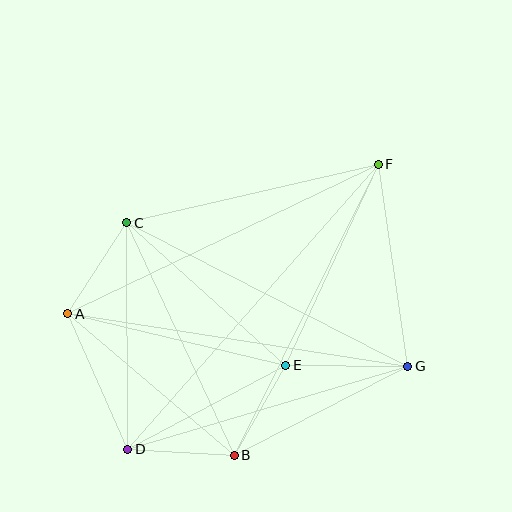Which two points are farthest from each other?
Points D and F are farthest from each other.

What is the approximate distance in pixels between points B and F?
The distance between B and F is approximately 325 pixels.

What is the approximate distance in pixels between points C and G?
The distance between C and G is approximately 315 pixels.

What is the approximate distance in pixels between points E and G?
The distance between E and G is approximately 122 pixels.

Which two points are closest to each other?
Points B and E are closest to each other.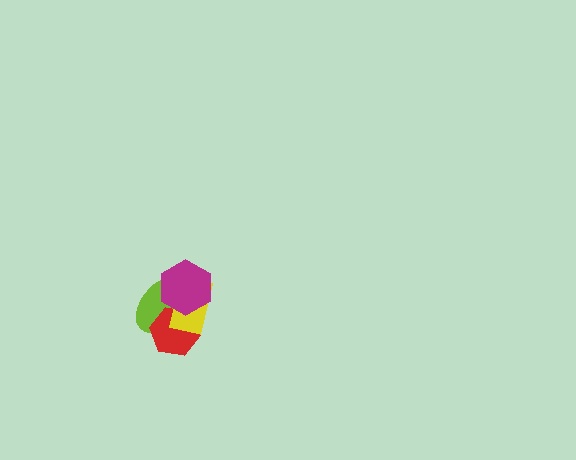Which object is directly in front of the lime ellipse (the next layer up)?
The red hexagon is directly in front of the lime ellipse.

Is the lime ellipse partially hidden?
Yes, it is partially covered by another shape.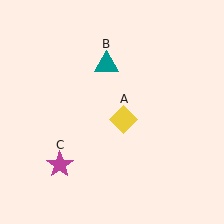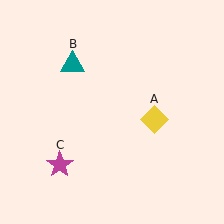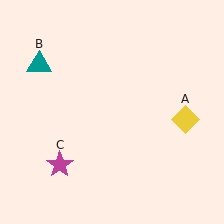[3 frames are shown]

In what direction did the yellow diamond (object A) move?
The yellow diamond (object A) moved right.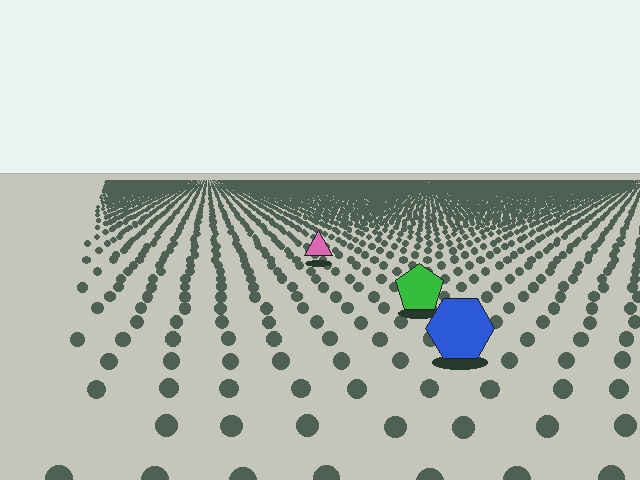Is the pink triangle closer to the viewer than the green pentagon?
No. The green pentagon is closer — you can tell from the texture gradient: the ground texture is coarser near it.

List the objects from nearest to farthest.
From nearest to farthest: the blue hexagon, the green pentagon, the pink triangle.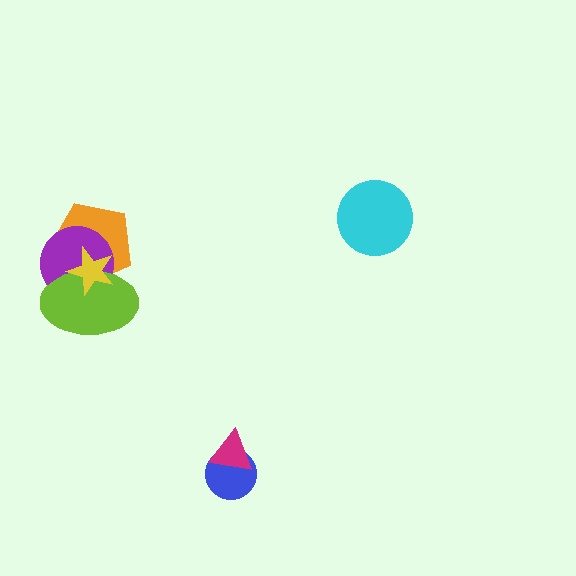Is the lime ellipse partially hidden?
Yes, it is partially covered by another shape.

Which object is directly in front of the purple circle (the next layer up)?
The lime ellipse is directly in front of the purple circle.